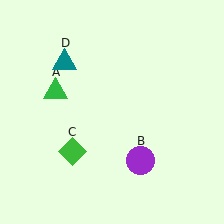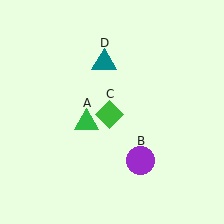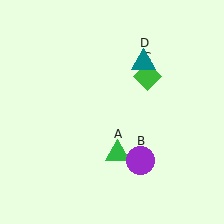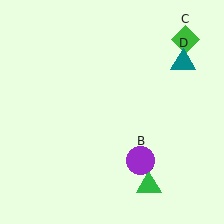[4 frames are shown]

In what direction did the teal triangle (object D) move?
The teal triangle (object D) moved right.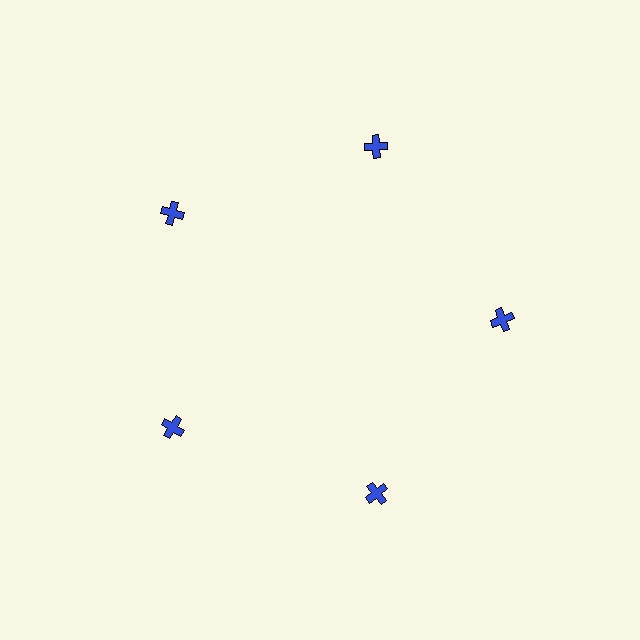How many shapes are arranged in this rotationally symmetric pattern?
There are 5 shapes, arranged in 5 groups of 1.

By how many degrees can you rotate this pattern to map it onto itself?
The pattern maps onto itself every 72 degrees of rotation.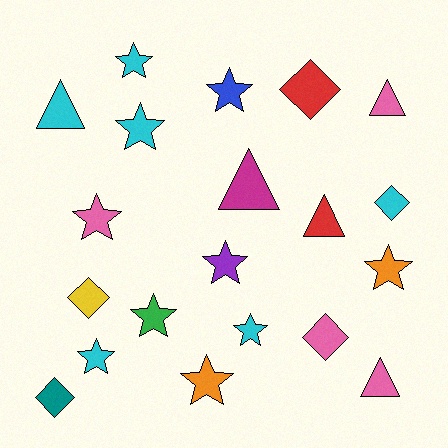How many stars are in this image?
There are 10 stars.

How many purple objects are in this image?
There is 1 purple object.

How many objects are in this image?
There are 20 objects.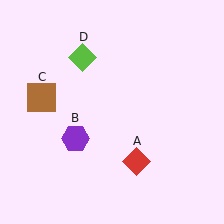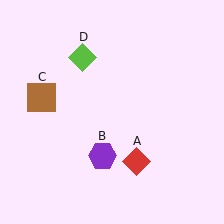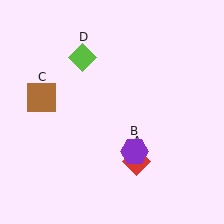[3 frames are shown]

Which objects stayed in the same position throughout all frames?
Red diamond (object A) and brown square (object C) and lime diamond (object D) remained stationary.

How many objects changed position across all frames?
1 object changed position: purple hexagon (object B).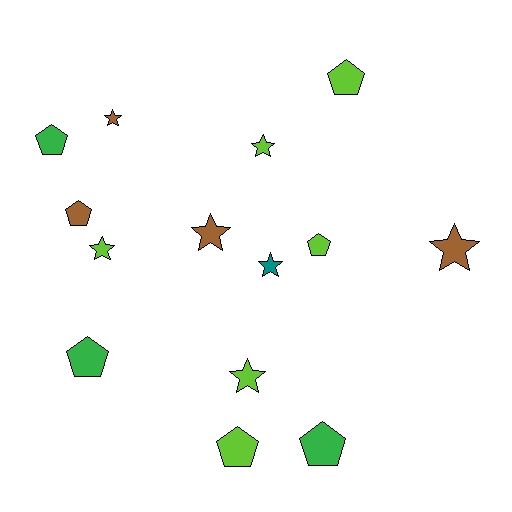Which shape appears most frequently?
Pentagon, with 7 objects.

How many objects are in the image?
There are 14 objects.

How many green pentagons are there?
There are 3 green pentagons.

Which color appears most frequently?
Lime, with 6 objects.